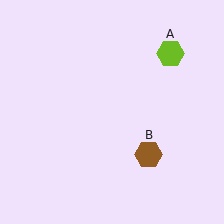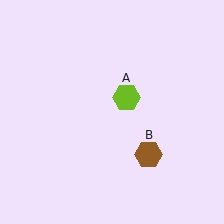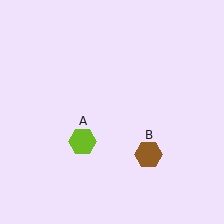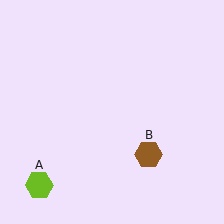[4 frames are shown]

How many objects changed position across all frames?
1 object changed position: lime hexagon (object A).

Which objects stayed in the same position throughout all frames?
Brown hexagon (object B) remained stationary.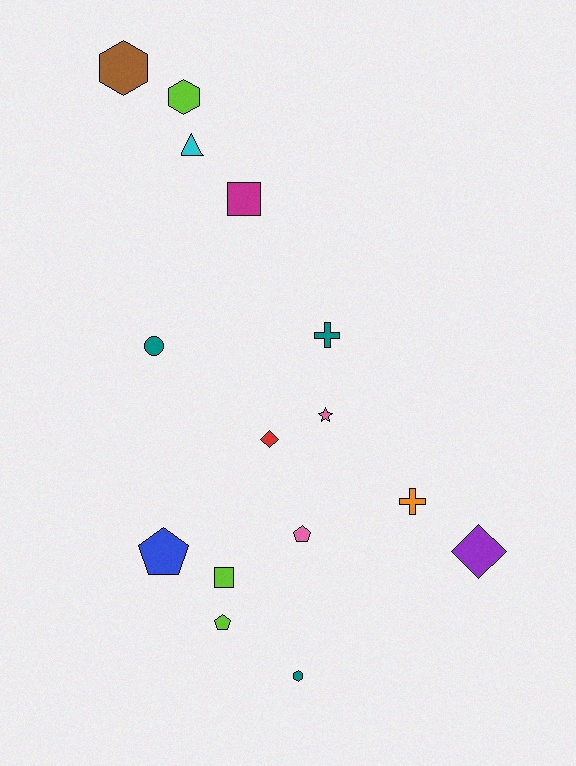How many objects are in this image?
There are 15 objects.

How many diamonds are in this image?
There are 2 diamonds.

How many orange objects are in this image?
There is 1 orange object.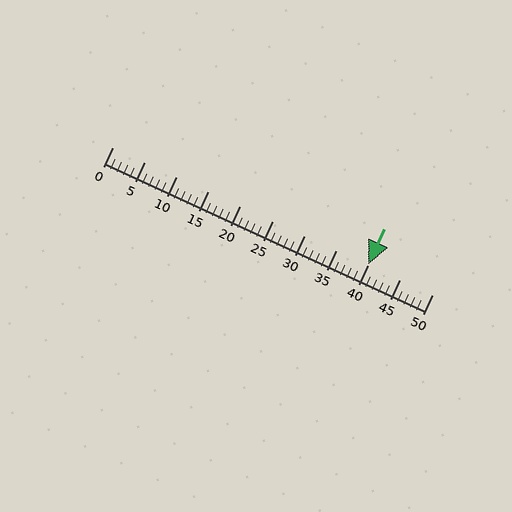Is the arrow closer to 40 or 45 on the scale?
The arrow is closer to 40.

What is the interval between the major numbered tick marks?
The major tick marks are spaced 5 units apart.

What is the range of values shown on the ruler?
The ruler shows values from 0 to 50.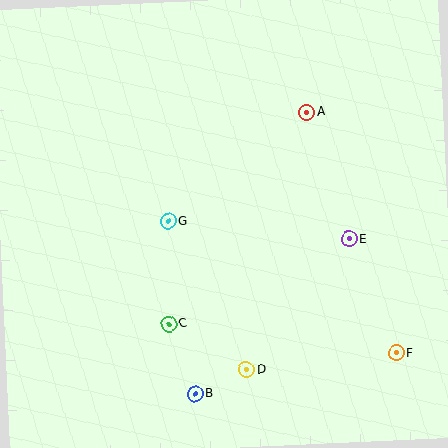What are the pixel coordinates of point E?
Point E is at (349, 239).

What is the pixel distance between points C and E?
The distance between C and E is 199 pixels.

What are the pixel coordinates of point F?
Point F is at (397, 353).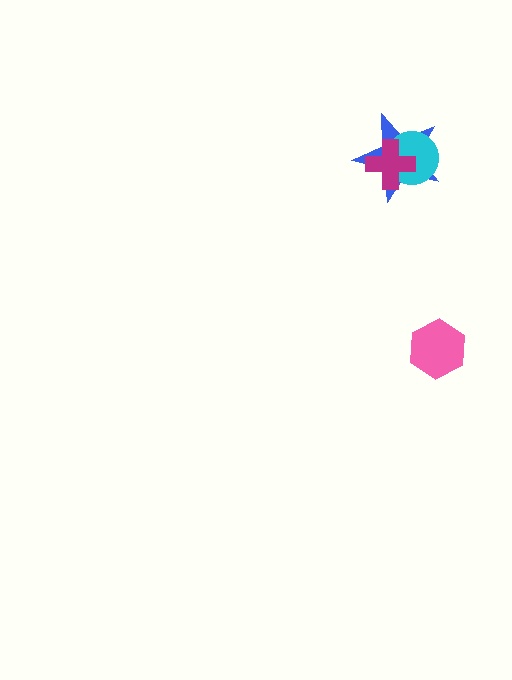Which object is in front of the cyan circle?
The magenta cross is in front of the cyan circle.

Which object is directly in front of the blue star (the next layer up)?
The cyan circle is directly in front of the blue star.